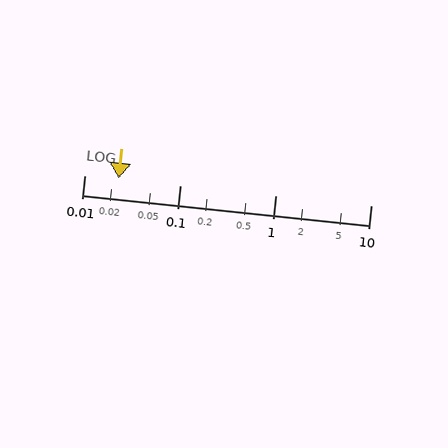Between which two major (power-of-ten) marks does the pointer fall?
The pointer is between 0.01 and 0.1.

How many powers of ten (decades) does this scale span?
The scale spans 3 decades, from 0.01 to 10.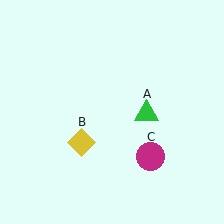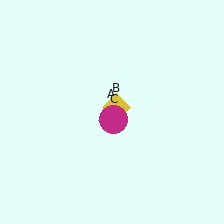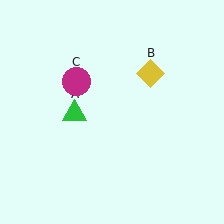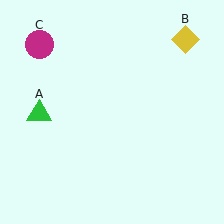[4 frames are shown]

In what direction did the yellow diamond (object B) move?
The yellow diamond (object B) moved up and to the right.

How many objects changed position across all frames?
3 objects changed position: green triangle (object A), yellow diamond (object B), magenta circle (object C).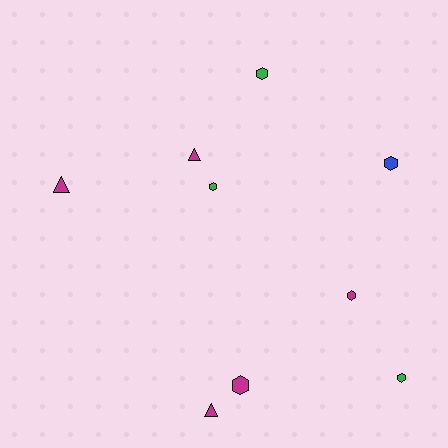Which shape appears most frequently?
Hexagon, with 6 objects.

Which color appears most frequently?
Magenta, with 5 objects.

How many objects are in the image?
There are 9 objects.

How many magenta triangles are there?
There are 3 magenta triangles.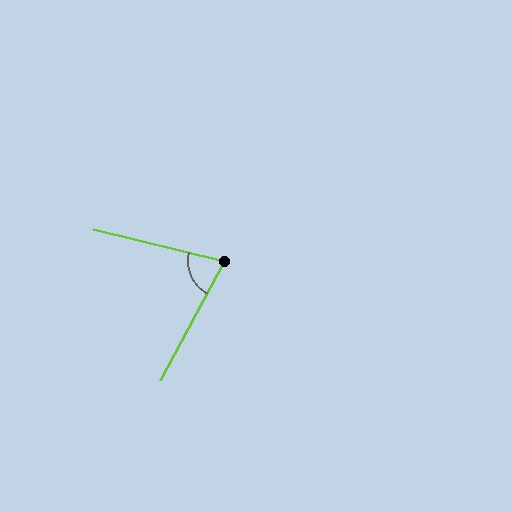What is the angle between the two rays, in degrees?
Approximately 75 degrees.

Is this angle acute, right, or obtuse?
It is acute.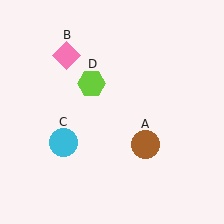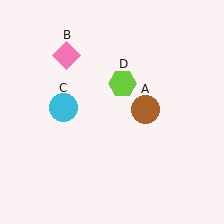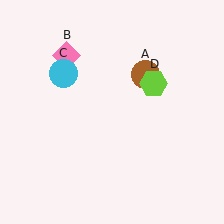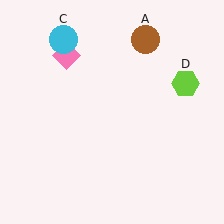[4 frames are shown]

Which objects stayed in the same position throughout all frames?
Pink diamond (object B) remained stationary.